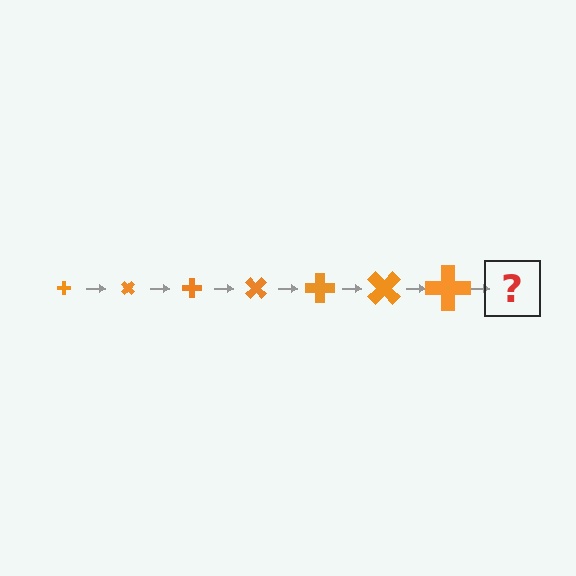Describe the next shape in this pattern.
It should be a cross, larger than the previous one and rotated 315 degrees from the start.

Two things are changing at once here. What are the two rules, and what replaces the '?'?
The two rules are that the cross grows larger each step and it rotates 45 degrees each step. The '?' should be a cross, larger than the previous one and rotated 315 degrees from the start.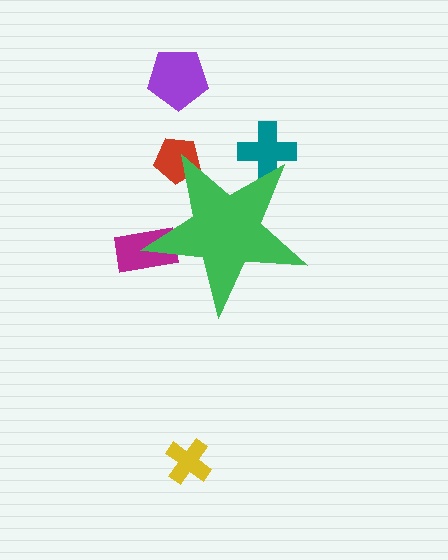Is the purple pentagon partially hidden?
No, the purple pentagon is fully visible.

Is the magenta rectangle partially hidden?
Yes, the magenta rectangle is partially hidden behind the green star.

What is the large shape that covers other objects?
A green star.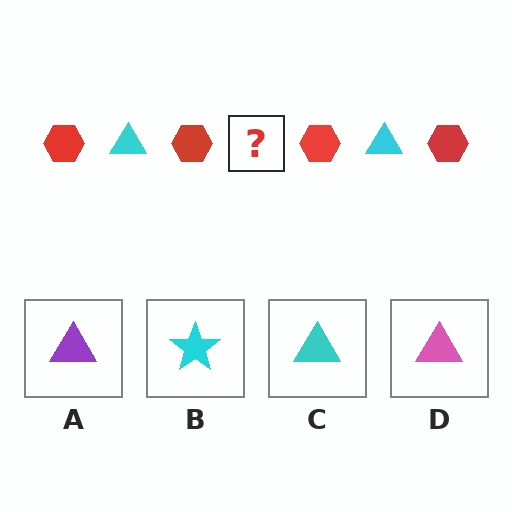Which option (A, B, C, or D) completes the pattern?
C.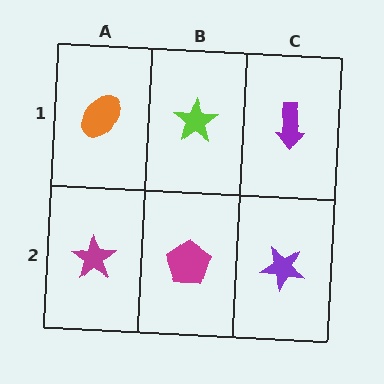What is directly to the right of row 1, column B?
A purple arrow.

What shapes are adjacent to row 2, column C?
A purple arrow (row 1, column C), a magenta pentagon (row 2, column B).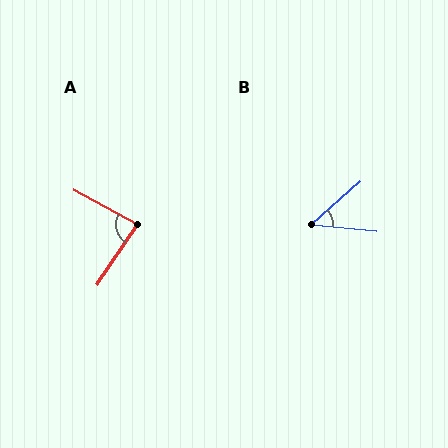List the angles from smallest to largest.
B (47°), A (85°).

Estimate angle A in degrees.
Approximately 85 degrees.